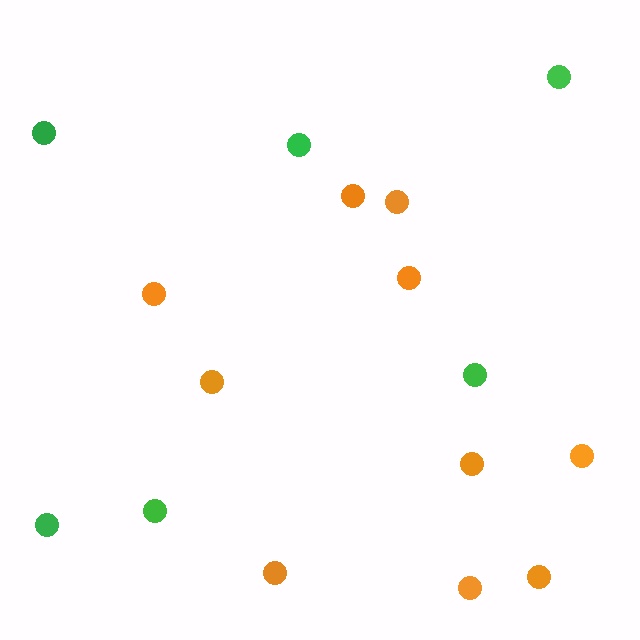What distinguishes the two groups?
There are 2 groups: one group of orange circles (10) and one group of green circles (6).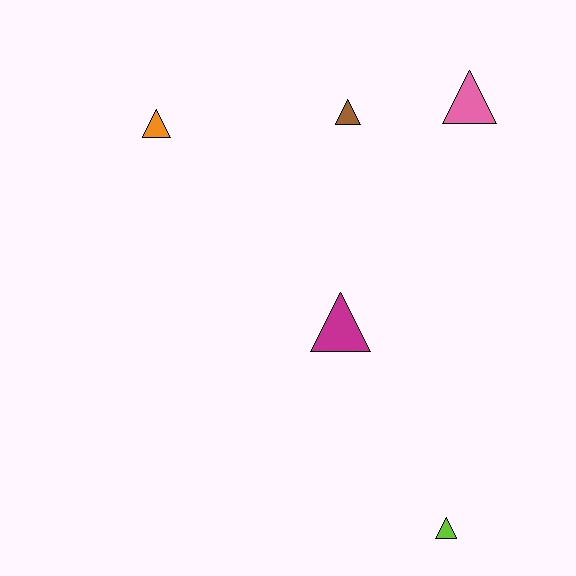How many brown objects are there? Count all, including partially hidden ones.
There is 1 brown object.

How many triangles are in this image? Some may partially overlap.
There are 5 triangles.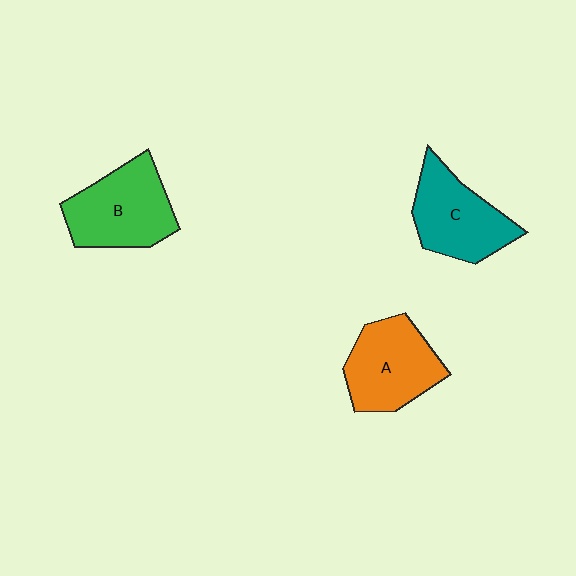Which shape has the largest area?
Shape B (green).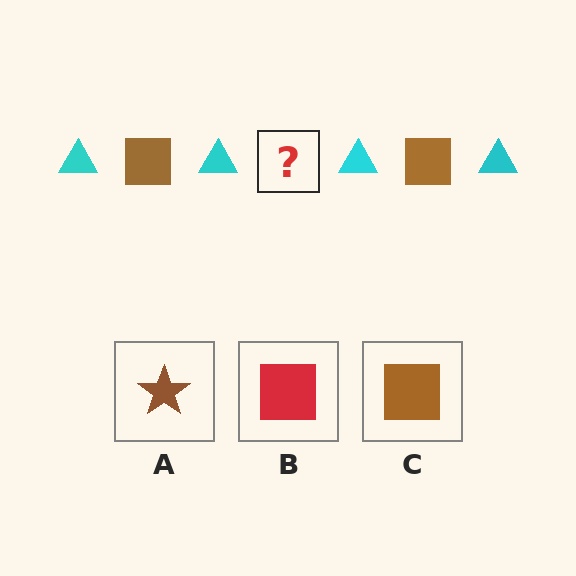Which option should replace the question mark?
Option C.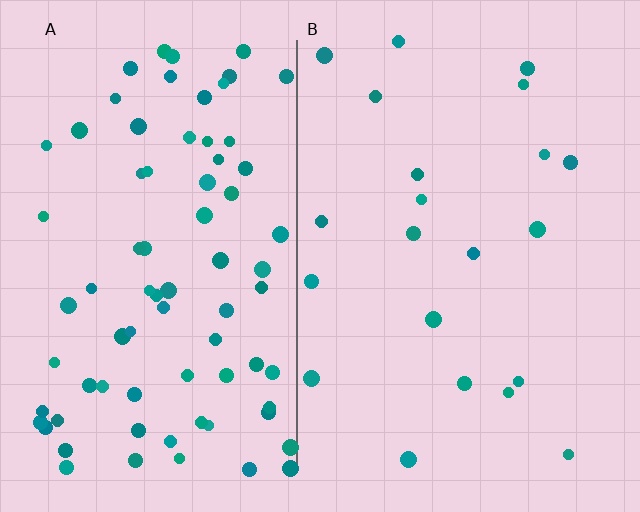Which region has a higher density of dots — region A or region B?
A (the left).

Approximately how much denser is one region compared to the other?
Approximately 3.7× — region A over region B.